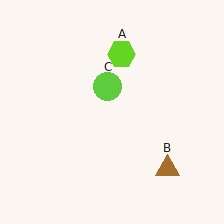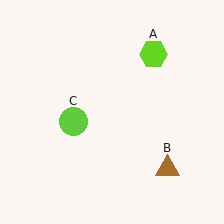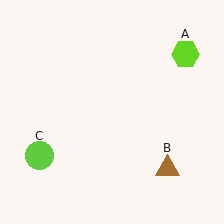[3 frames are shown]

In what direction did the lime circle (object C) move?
The lime circle (object C) moved down and to the left.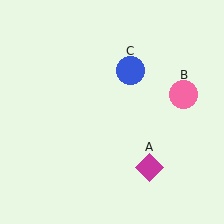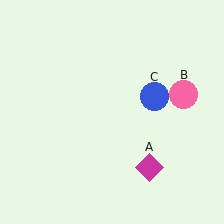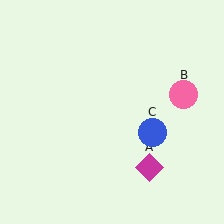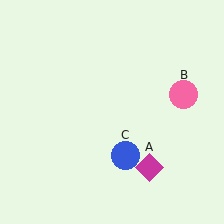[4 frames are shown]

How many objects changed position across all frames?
1 object changed position: blue circle (object C).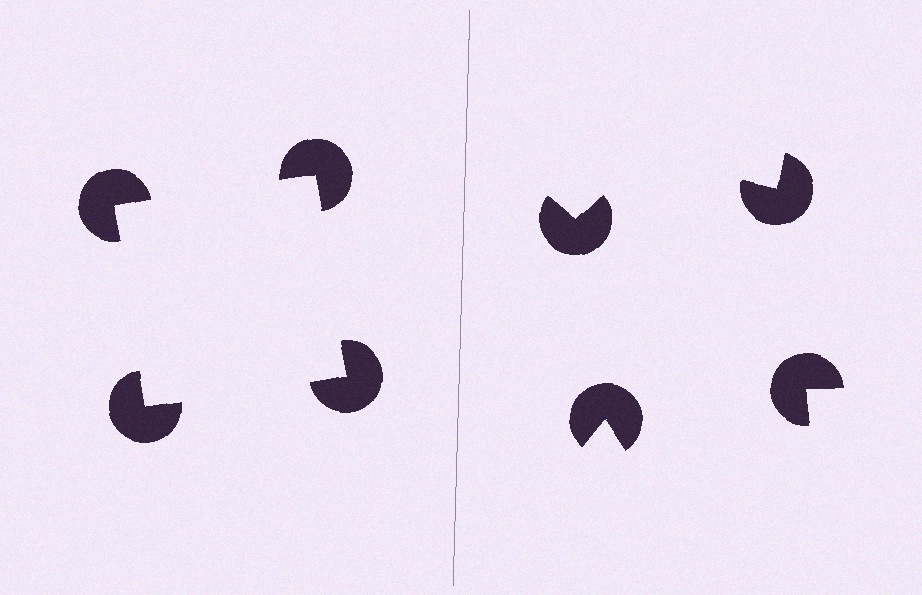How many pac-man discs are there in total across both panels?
8 — 4 on each side.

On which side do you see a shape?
An illusory square appears on the left side. On the right side the wedge cuts are rotated, so no coherent shape forms.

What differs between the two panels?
The pac-man discs are positioned identically on both sides; only the wedge orientations differ. On the left they align to a square; on the right they are misaligned.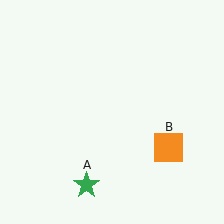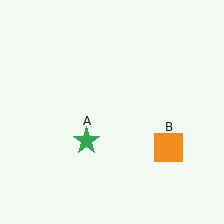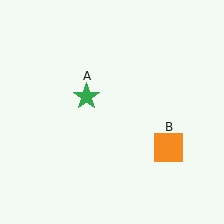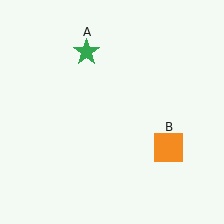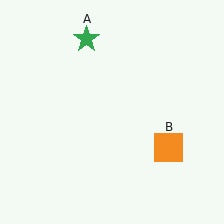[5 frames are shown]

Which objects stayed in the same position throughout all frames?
Orange square (object B) remained stationary.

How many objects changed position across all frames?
1 object changed position: green star (object A).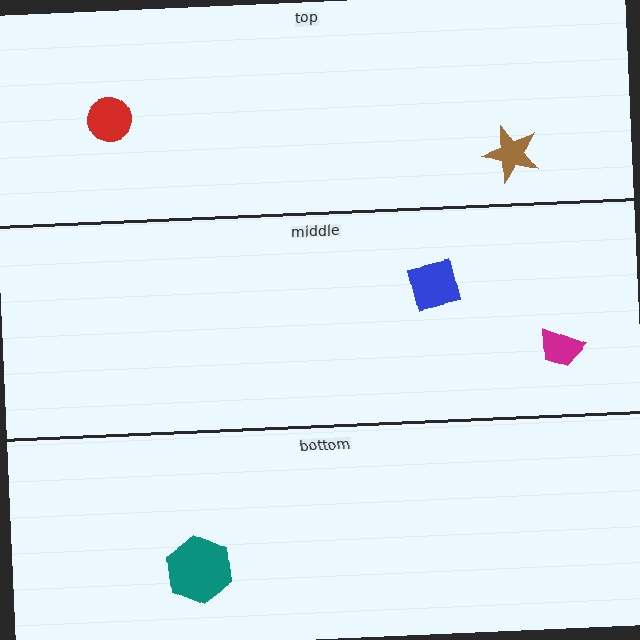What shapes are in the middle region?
The magenta trapezoid, the blue square.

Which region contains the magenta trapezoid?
The middle region.